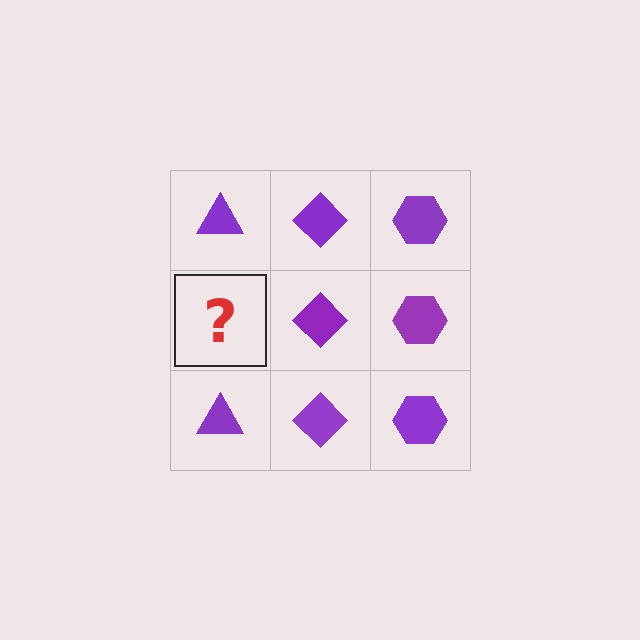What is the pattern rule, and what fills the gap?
The rule is that each column has a consistent shape. The gap should be filled with a purple triangle.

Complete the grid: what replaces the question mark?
The question mark should be replaced with a purple triangle.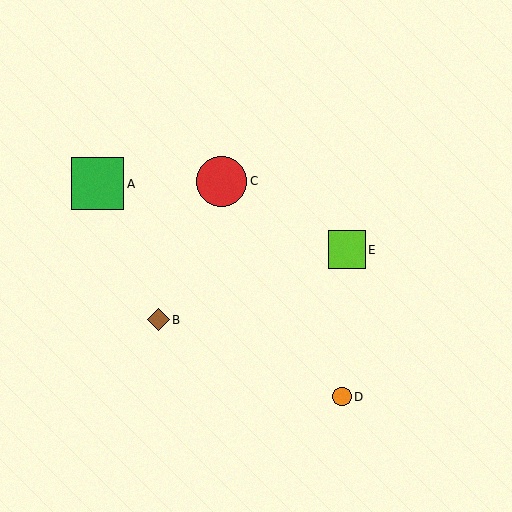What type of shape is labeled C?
Shape C is a red circle.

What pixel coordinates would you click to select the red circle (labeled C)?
Click at (222, 181) to select the red circle C.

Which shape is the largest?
The green square (labeled A) is the largest.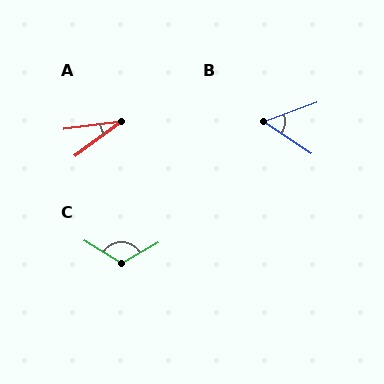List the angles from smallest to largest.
A (29°), B (54°), C (117°).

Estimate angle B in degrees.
Approximately 54 degrees.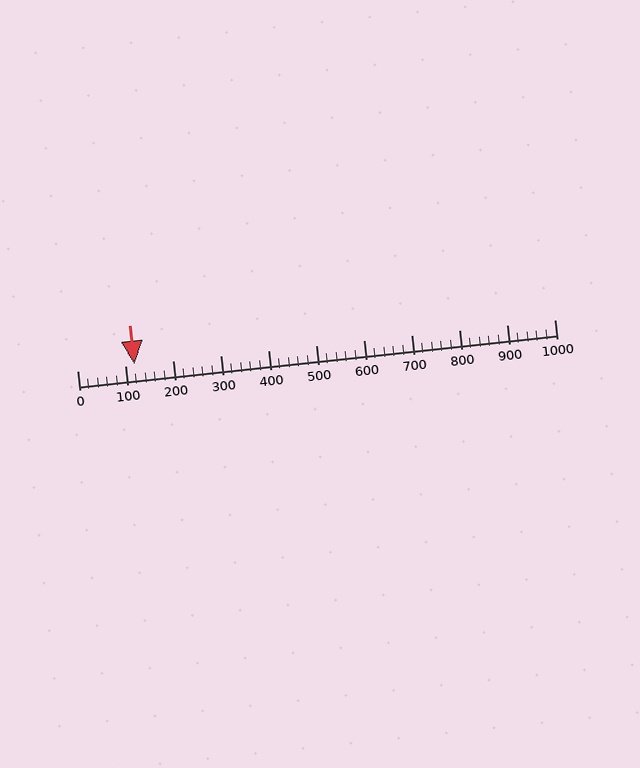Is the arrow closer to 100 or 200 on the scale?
The arrow is closer to 100.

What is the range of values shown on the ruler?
The ruler shows values from 0 to 1000.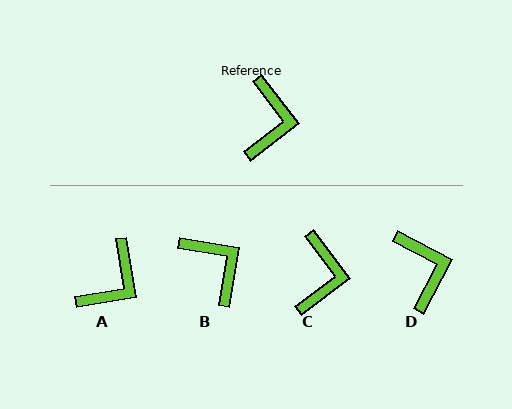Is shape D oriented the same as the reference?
No, it is off by about 25 degrees.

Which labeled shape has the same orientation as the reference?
C.